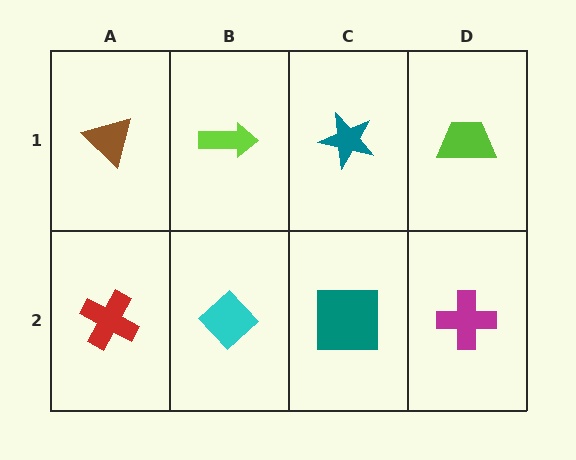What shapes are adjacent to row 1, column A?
A red cross (row 2, column A), a lime arrow (row 1, column B).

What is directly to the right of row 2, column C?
A magenta cross.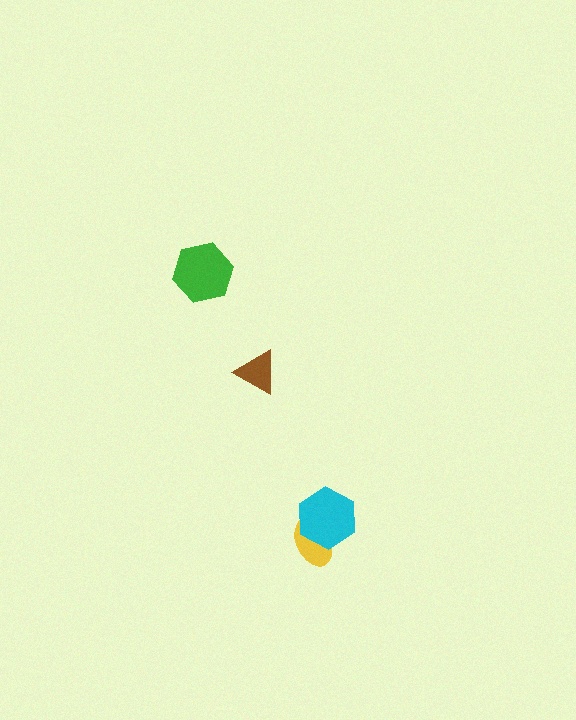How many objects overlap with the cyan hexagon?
1 object overlaps with the cyan hexagon.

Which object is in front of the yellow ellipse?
The cyan hexagon is in front of the yellow ellipse.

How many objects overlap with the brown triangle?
0 objects overlap with the brown triangle.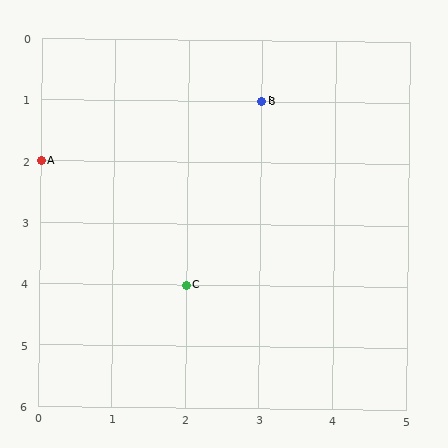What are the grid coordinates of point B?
Point B is at grid coordinates (3, 1).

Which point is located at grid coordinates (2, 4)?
Point C is at (2, 4).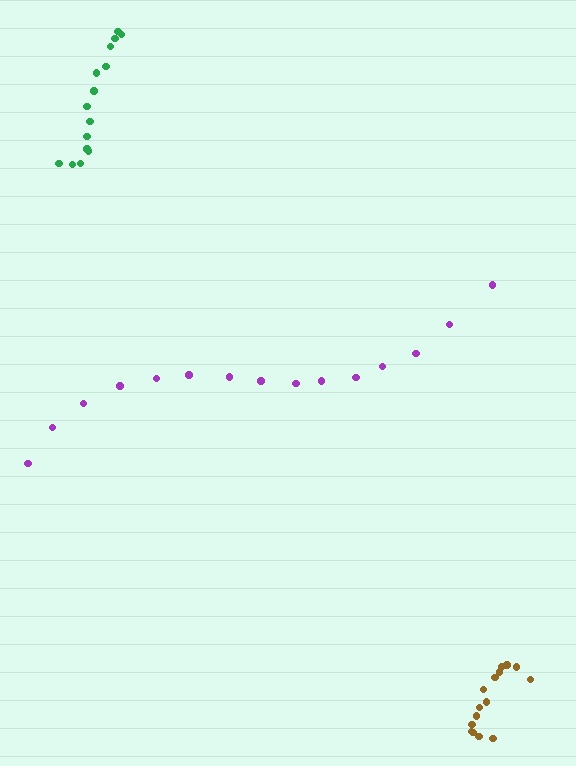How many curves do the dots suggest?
There are 3 distinct paths.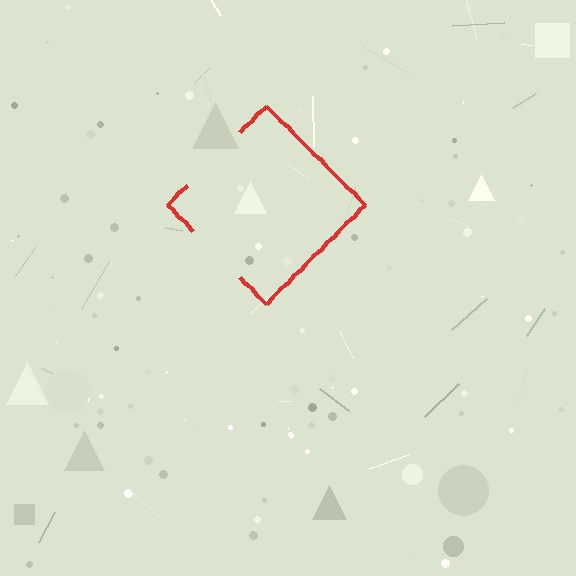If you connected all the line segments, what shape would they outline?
They would outline a diamond.